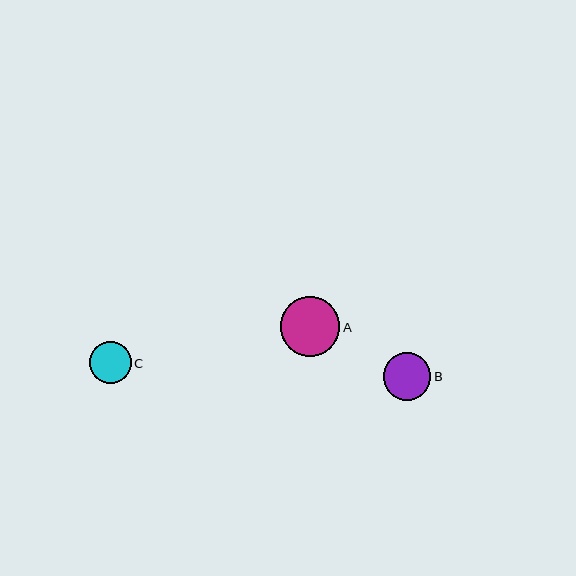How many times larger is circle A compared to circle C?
Circle A is approximately 1.4 times the size of circle C.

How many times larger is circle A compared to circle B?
Circle A is approximately 1.3 times the size of circle B.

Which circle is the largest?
Circle A is the largest with a size of approximately 59 pixels.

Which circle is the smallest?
Circle C is the smallest with a size of approximately 42 pixels.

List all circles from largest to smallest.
From largest to smallest: A, B, C.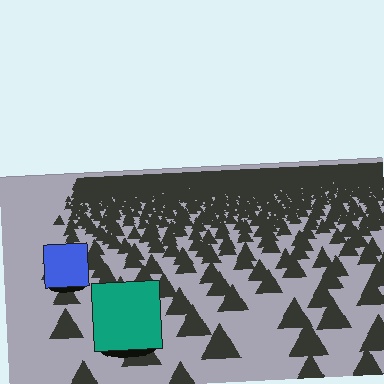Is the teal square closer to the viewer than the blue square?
Yes. The teal square is closer — you can tell from the texture gradient: the ground texture is coarser near it.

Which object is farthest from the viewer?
The blue square is farthest from the viewer. It appears smaller and the ground texture around it is denser.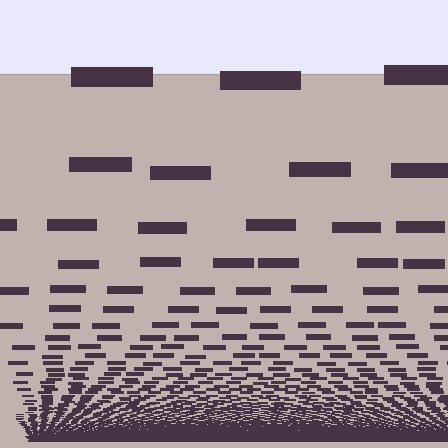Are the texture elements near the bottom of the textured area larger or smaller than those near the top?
Smaller. The gradient is inverted — elements near the bottom are smaller and denser.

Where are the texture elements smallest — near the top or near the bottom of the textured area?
Near the bottom.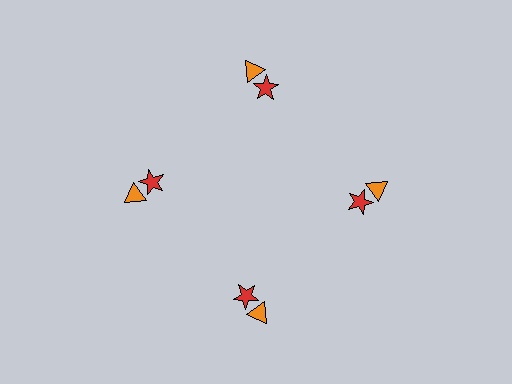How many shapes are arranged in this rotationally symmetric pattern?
There are 8 shapes, arranged in 4 groups of 2.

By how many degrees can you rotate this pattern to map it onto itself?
The pattern maps onto itself every 90 degrees of rotation.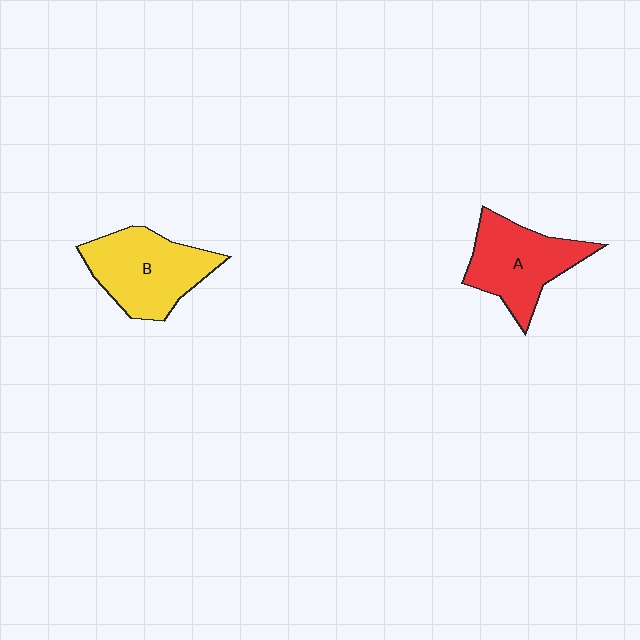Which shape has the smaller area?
Shape A (red).